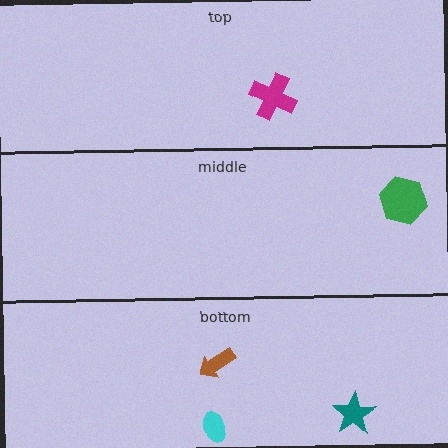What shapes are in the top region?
The magenta cross.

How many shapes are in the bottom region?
3.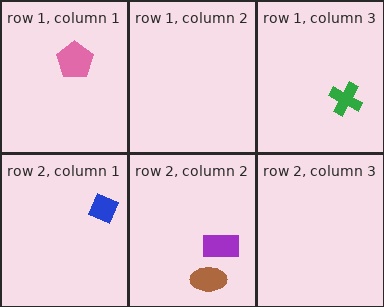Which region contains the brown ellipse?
The row 2, column 2 region.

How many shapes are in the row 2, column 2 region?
2.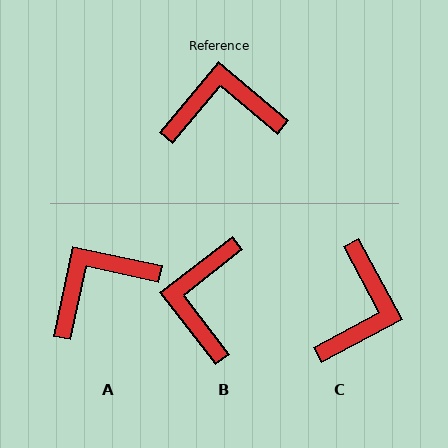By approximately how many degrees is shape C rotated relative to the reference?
Approximately 112 degrees clockwise.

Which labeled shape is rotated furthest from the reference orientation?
C, about 112 degrees away.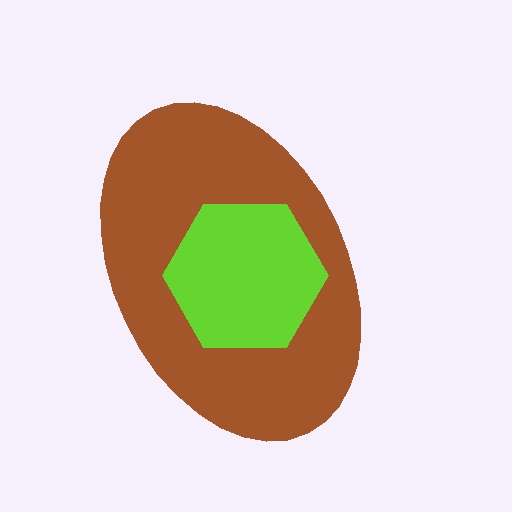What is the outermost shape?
The brown ellipse.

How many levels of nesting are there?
2.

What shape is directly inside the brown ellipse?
The lime hexagon.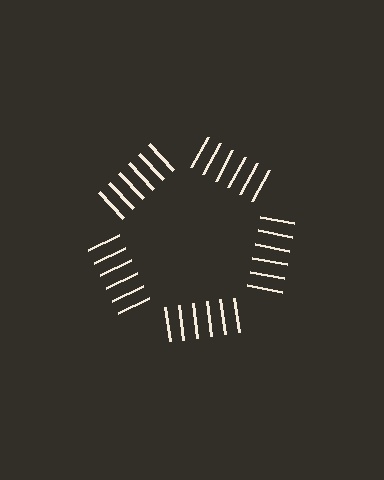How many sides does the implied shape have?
5 sides — the line-ends trace a pentagon.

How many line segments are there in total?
30 — 6 along each of the 5 edges.